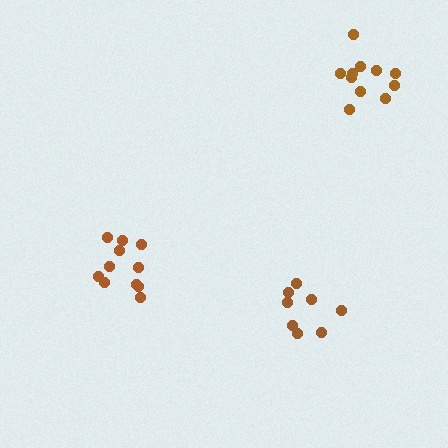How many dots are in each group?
Group 1: 8 dots, Group 2: 11 dots, Group 3: 11 dots (30 total).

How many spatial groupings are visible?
There are 3 spatial groupings.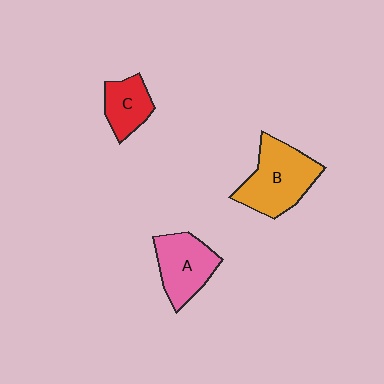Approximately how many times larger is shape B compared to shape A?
Approximately 1.3 times.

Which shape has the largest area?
Shape B (orange).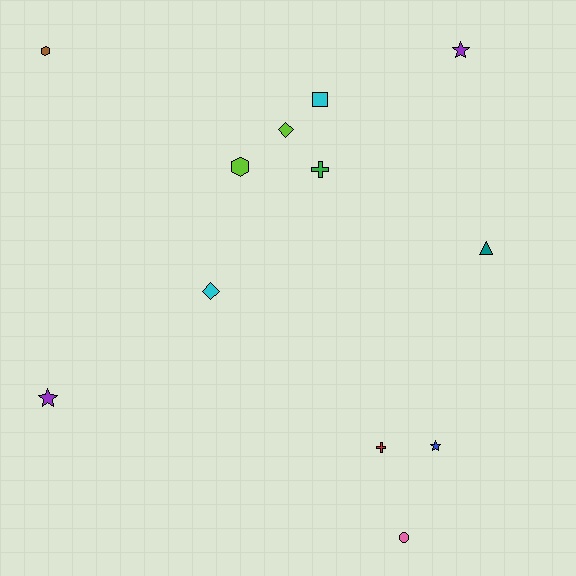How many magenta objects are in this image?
There are no magenta objects.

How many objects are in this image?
There are 12 objects.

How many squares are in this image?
There is 1 square.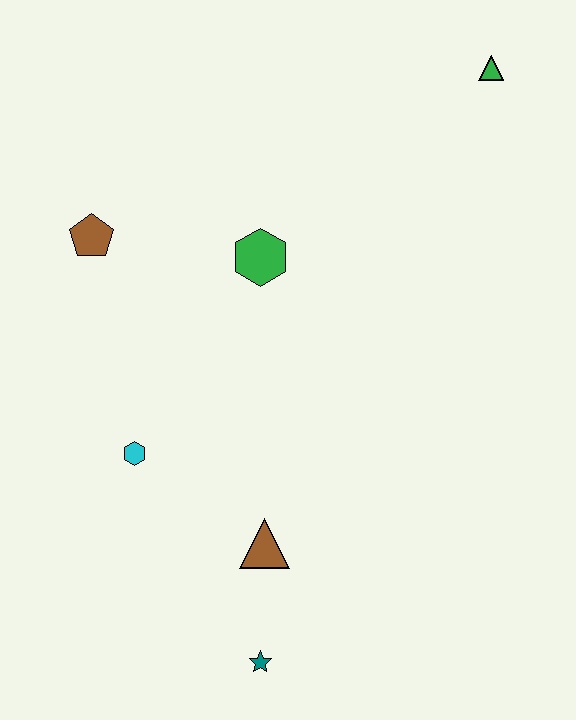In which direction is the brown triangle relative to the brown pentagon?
The brown triangle is below the brown pentagon.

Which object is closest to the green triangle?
The green hexagon is closest to the green triangle.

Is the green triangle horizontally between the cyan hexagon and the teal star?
No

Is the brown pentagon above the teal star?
Yes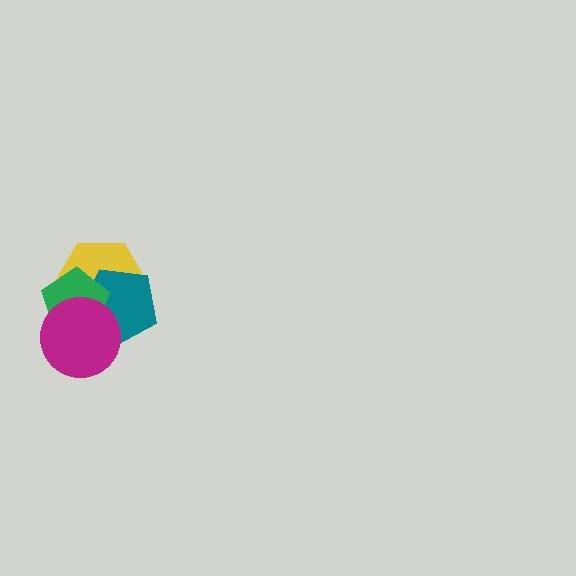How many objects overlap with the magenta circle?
3 objects overlap with the magenta circle.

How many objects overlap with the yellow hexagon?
3 objects overlap with the yellow hexagon.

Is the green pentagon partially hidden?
Yes, it is partially covered by another shape.